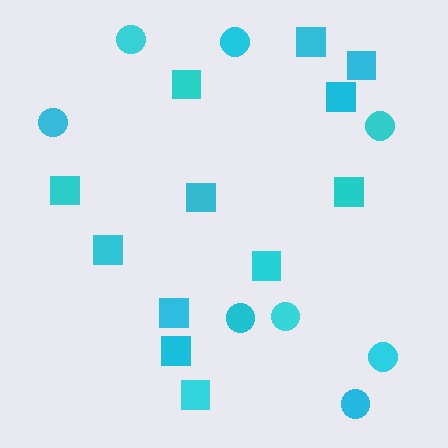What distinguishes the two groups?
There are 2 groups: one group of squares (12) and one group of circles (8).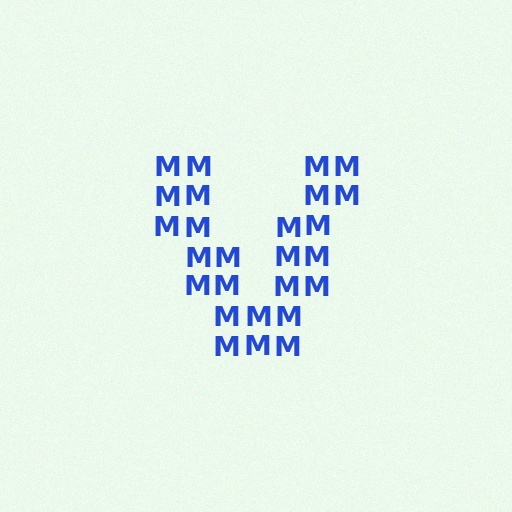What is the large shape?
The large shape is the letter V.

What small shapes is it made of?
It is made of small letter M's.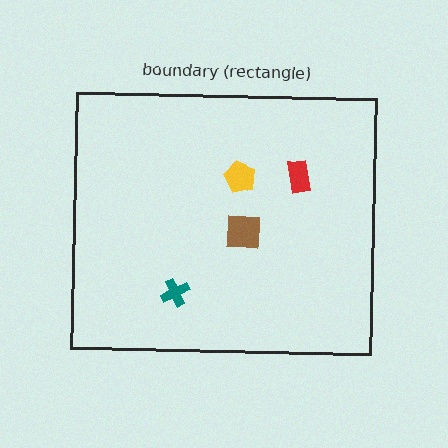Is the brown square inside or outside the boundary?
Inside.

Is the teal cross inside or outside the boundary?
Inside.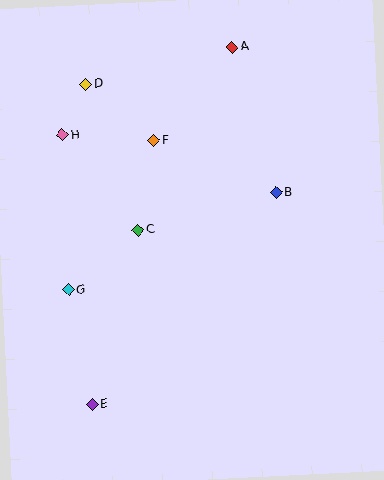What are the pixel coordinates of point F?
Point F is at (154, 141).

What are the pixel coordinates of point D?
Point D is at (86, 84).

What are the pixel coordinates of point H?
Point H is at (62, 135).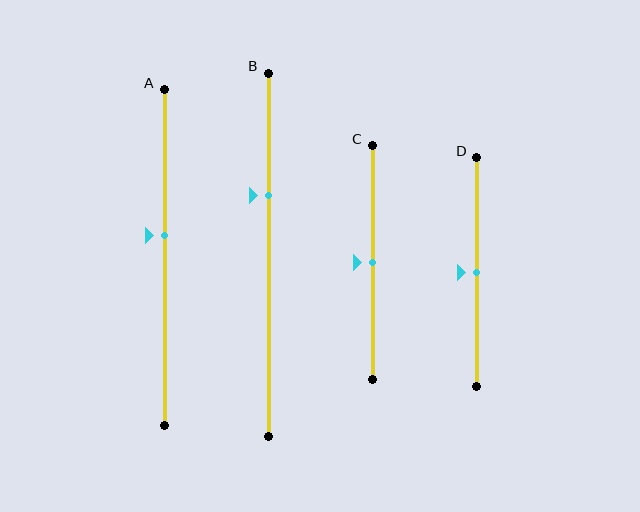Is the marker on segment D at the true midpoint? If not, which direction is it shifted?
Yes, the marker on segment D is at the true midpoint.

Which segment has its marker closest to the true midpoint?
Segment C has its marker closest to the true midpoint.